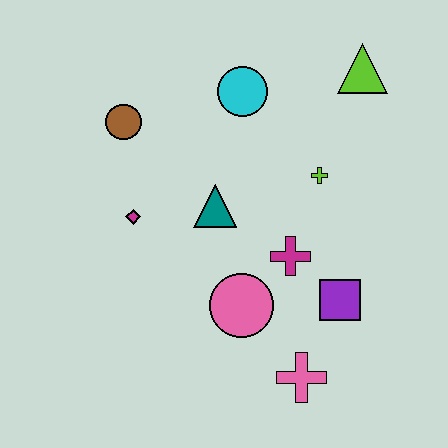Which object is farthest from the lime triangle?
The pink cross is farthest from the lime triangle.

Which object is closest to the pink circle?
The magenta cross is closest to the pink circle.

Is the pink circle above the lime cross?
No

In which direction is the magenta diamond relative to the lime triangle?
The magenta diamond is to the left of the lime triangle.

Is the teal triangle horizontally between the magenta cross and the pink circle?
No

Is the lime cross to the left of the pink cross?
No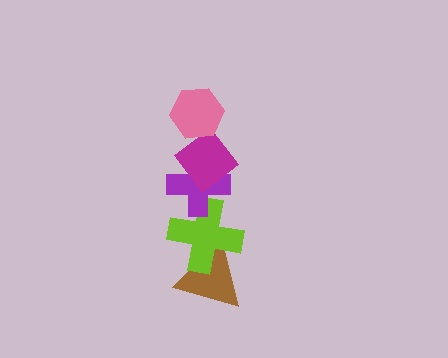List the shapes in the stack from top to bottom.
From top to bottom: the pink hexagon, the magenta diamond, the purple cross, the lime cross, the brown triangle.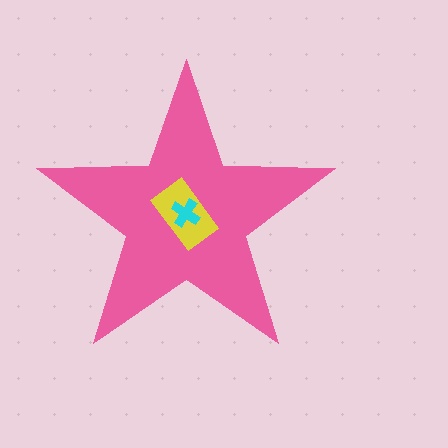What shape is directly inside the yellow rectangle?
The cyan cross.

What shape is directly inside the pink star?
The yellow rectangle.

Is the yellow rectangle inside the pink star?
Yes.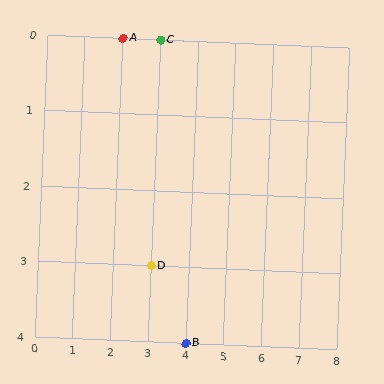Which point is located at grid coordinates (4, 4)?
Point B is at (4, 4).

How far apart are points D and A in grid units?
Points D and A are 1 column and 3 rows apart (about 3.2 grid units diagonally).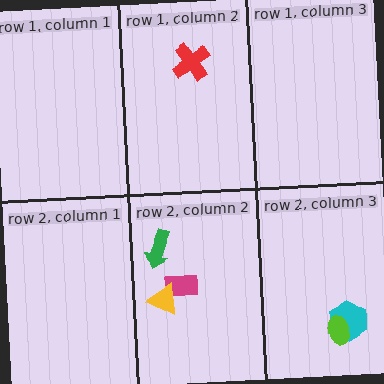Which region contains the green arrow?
The row 2, column 2 region.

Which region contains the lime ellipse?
The row 2, column 3 region.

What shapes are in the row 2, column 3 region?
The cyan hexagon, the lime ellipse.